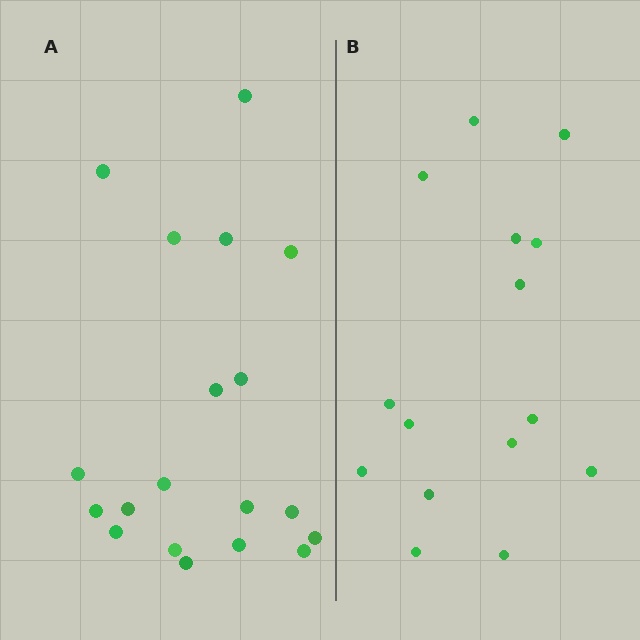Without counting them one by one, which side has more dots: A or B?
Region A (the left region) has more dots.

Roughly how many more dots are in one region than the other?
Region A has about 4 more dots than region B.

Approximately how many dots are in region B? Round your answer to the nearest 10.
About 20 dots. (The exact count is 15, which rounds to 20.)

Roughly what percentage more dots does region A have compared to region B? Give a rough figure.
About 25% more.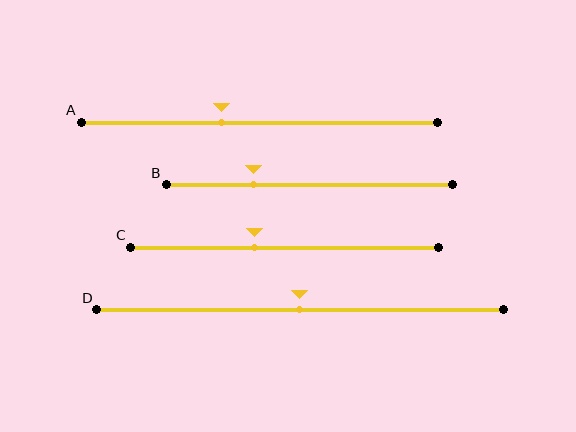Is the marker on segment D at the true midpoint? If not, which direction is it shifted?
Yes, the marker on segment D is at the true midpoint.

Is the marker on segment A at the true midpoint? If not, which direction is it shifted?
No, the marker on segment A is shifted to the left by about 11% of the segment length.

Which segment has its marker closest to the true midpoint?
Segment D has its marker closest to the true midpoint.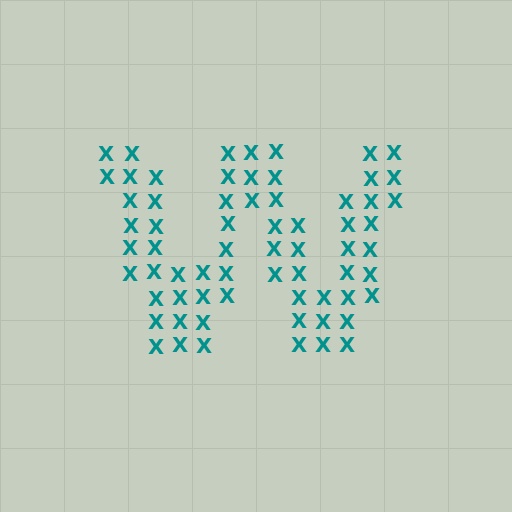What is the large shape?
The large shape is the letter W.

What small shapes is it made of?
It is made of small letter X's.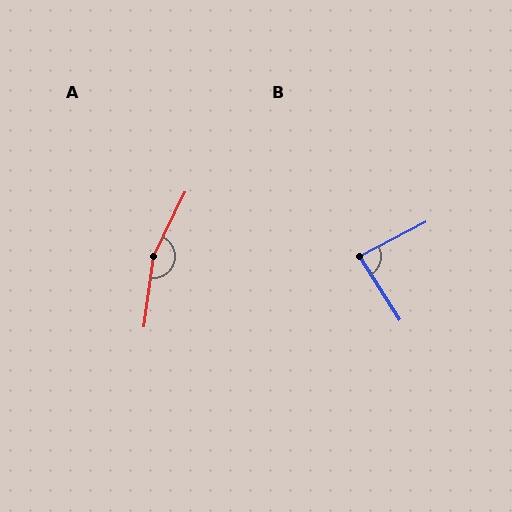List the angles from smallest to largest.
B (85°), A (161°).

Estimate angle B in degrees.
Approximately 85 degrees.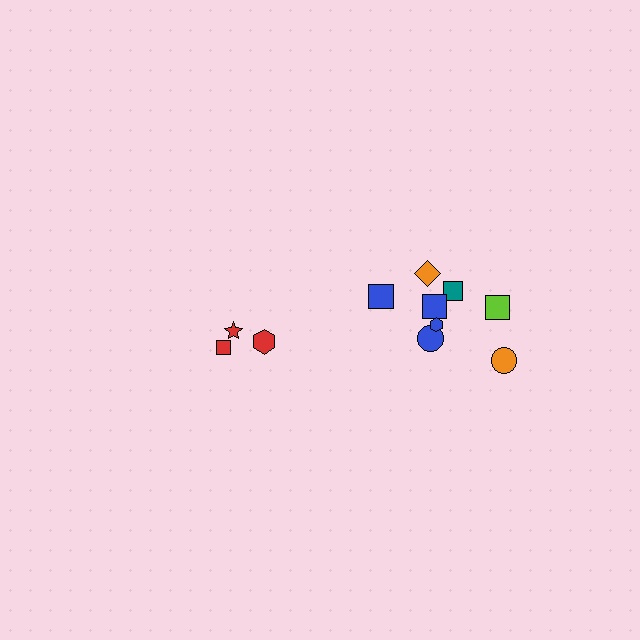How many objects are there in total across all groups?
There are 11 objects.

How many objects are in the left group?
There are 3 objects.